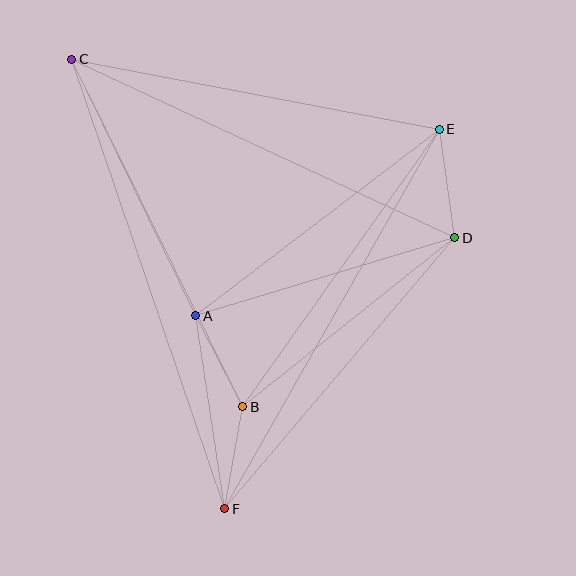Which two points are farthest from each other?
Points C and F are farthest from each other.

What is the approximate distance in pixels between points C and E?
The distance between C and E is approximately 374 pixels.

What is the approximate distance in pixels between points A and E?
The distance between A and E is approximately 307 pixels.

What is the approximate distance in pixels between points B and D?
The distance between B and D is approximately 271 pixels.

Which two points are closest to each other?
Points A and B are closest to each other.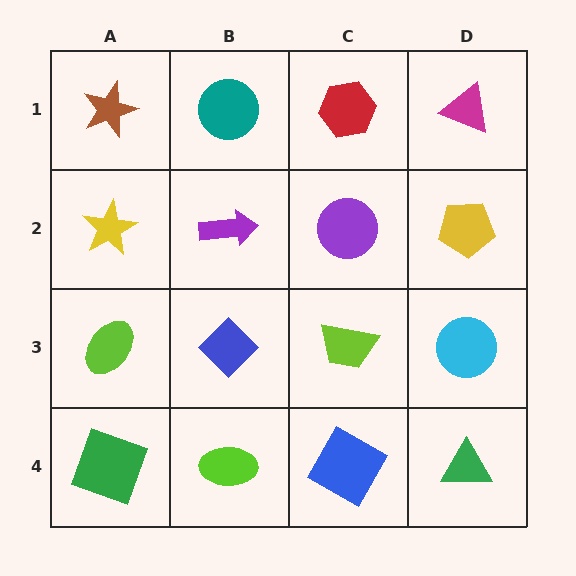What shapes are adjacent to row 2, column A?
A brown star (row 1, column A), a lime ellipse (row 3, column A), a purple arrow (row 2, column B).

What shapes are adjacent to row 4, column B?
A blue diamond (row 3, column B), a green square (row 4, column A), a blue square (row 4, column C).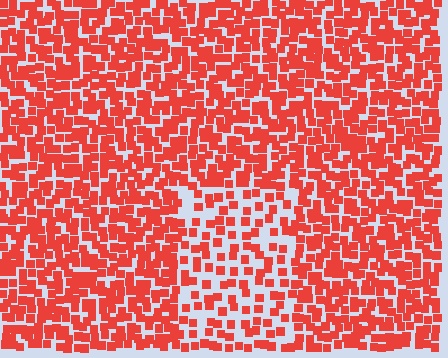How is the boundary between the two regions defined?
The boundary is defined by a change in element density (approximately 2.0x ratio). All elements are the same color, size, and shape.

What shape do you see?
I see a rectangle.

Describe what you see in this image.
The image contains small red elements arranged at two different densities. A rectangle-shaped region is visible where the elements are less densely packed than the surrounding area.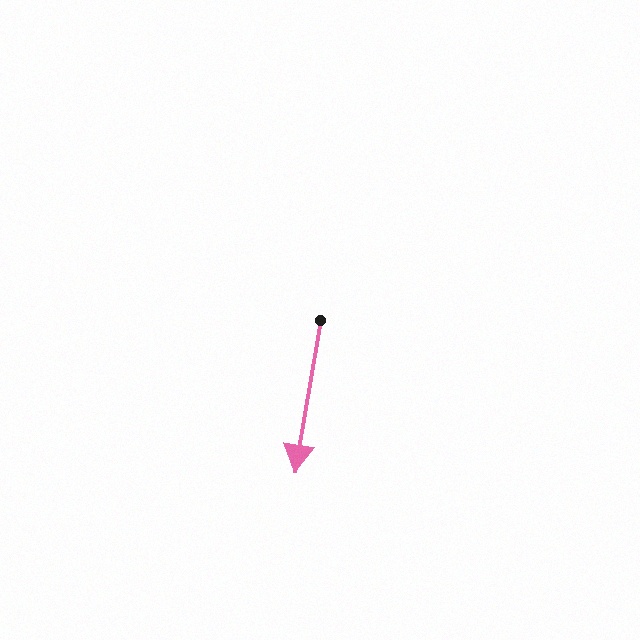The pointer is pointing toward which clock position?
Roughly 6 o'clock.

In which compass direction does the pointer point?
South.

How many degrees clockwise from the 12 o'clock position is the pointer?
Approximately 190 degrees.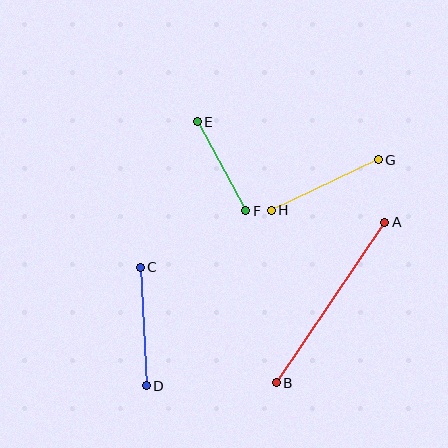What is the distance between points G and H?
The distance is approximately 118 pixels.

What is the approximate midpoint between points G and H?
The midpoint is at approximately (325, 185) pixels.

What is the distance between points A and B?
The distance is approximately 194 pixels.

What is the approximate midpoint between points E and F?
The midpoint is at approximately (222, 166) pixels.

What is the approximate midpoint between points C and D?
The midpoint is at approximately (143, 327) pixels.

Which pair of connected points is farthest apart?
Points A and B are farthest apart.